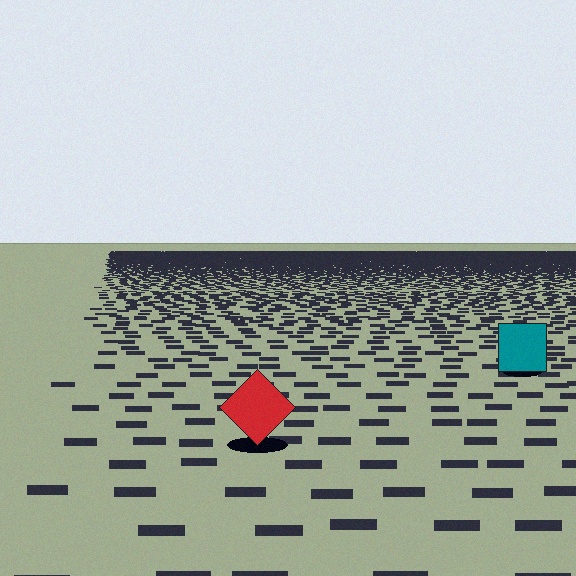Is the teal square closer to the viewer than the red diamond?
No. The red diamond is closer — you can tell from the texture gradient: the ground texture is coarser near it.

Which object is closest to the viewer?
The red diamond is closest. The texture marks near it are larger and more spread out.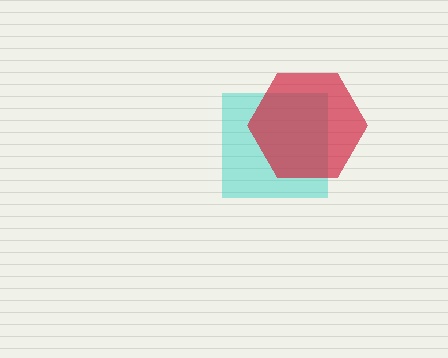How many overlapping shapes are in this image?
There are 2 overlapping shapes in the image.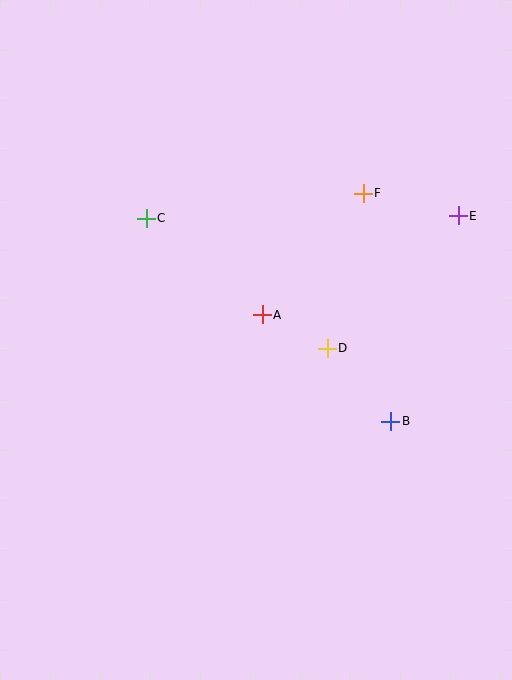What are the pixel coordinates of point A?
Point A is at (262, 315).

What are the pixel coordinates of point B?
Point B is at (391, 421).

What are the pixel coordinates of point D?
Point D is at (327, 348).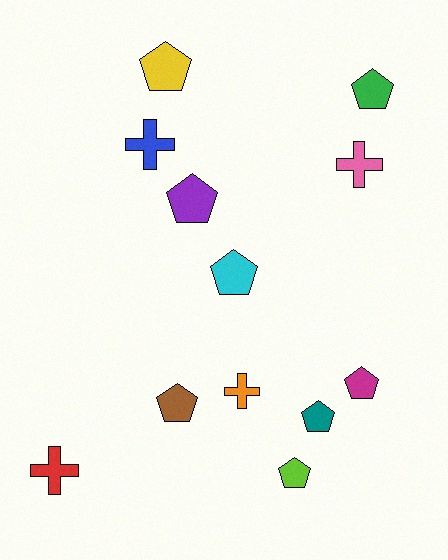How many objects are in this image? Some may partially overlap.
There are 12 objects.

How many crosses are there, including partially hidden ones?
There are 4 crosses.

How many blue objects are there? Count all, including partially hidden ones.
There is 1 blue object.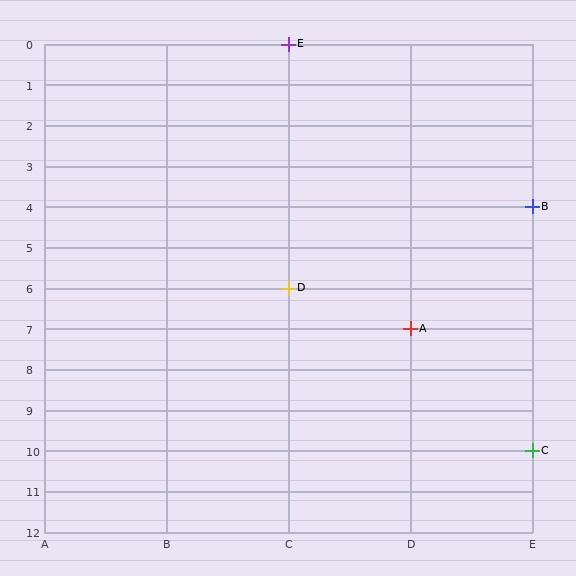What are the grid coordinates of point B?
Point B is at grid coordinates (E, 4).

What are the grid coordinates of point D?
Point D is at grid coordinates (C, 6).